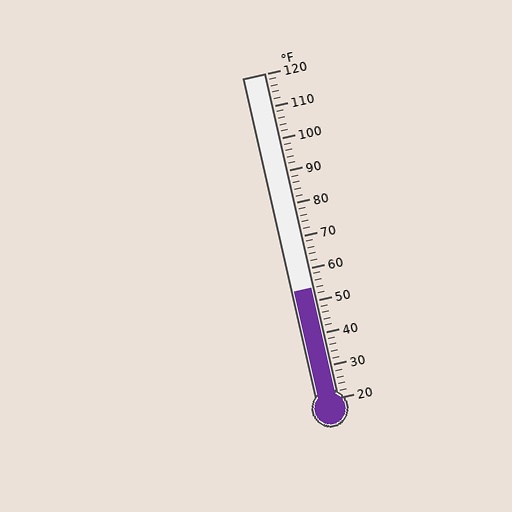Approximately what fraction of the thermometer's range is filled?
The thermometer is filled to approximately 35% of its range.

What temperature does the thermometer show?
The thermometer shows approximately 54°F.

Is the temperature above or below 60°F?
The temperature is below 60°F.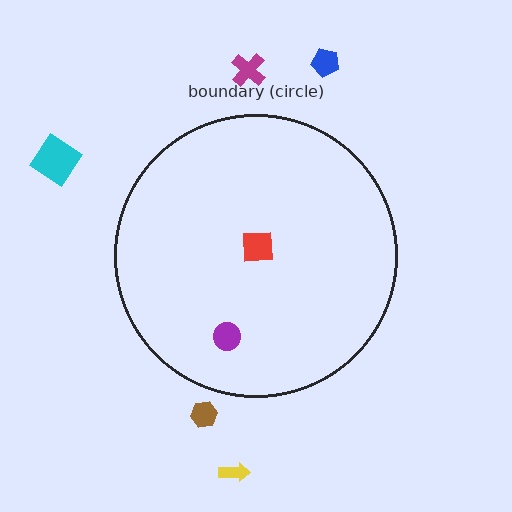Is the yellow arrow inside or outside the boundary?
Outside.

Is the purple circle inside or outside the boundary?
Inside.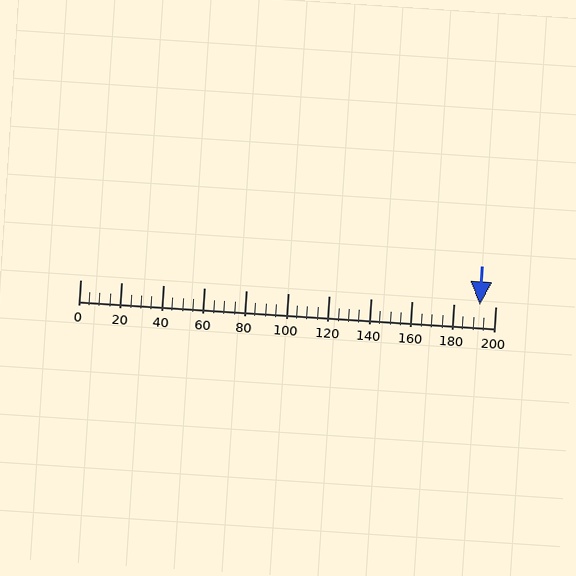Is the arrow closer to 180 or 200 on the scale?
The arrow is closer to 200.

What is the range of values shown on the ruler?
The ruler shows values from 0 to 200.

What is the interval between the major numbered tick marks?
The major tick marks are spaced 20 units apart.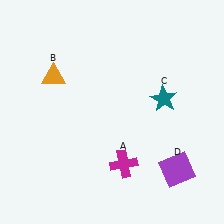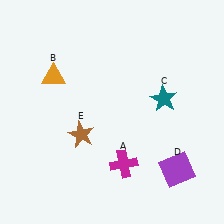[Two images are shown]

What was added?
A brown star (E) was added in Image 2.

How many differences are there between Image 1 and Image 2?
There is 1 difference between the two images.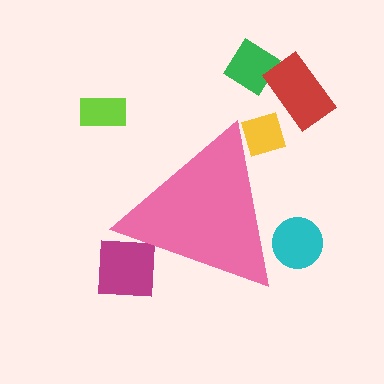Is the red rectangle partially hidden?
No, the red rectangle is fully visible.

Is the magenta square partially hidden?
Yes, the magenta square is partially hidden behind the pink triangle.